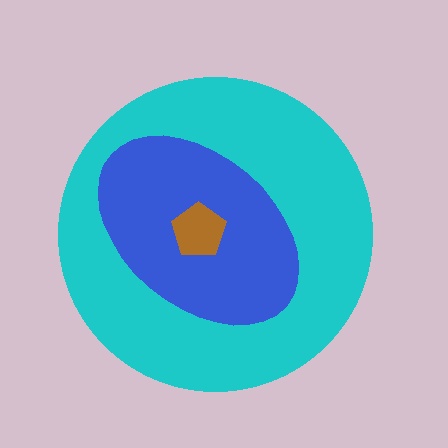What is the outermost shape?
The cyan circle.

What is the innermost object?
The brown pentagon.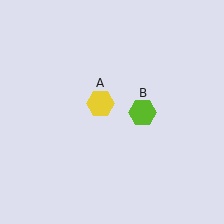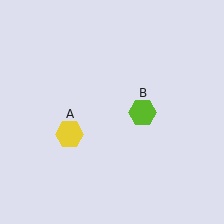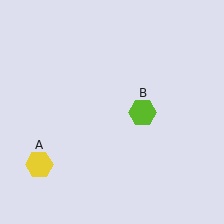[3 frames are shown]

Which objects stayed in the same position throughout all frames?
Lime hexagon (object B) remained stationary.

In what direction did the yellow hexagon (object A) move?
The yellow hexagon (object A) moved down and to the left.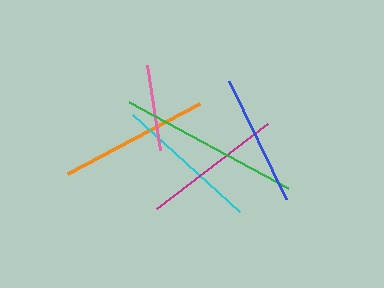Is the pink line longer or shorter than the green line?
The green line is longer than the pink line.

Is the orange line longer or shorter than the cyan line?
The orange line is longer than the cyan line.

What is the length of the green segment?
The green segment is approximately 180 pixels long.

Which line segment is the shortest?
The pink line is the shortest at approximately 86 pixels.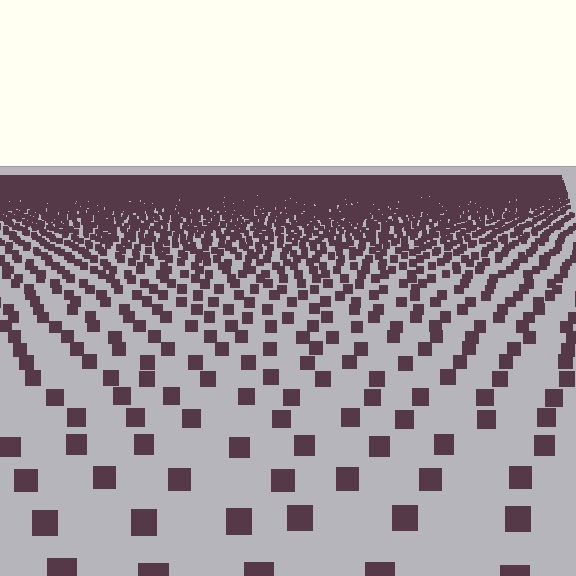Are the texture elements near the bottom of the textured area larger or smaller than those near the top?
Larger. Near the bottom, elements are closer to the viewer and appear at a bigger on-screen size.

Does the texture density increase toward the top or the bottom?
Density increases toward the top.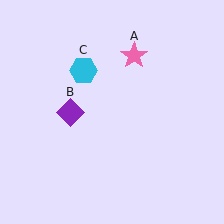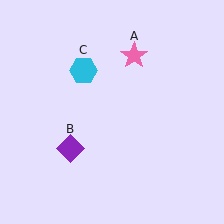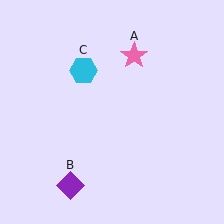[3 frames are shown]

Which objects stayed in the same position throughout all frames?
Pink star (object A) and cyan hexagon (object C) remained stationary.